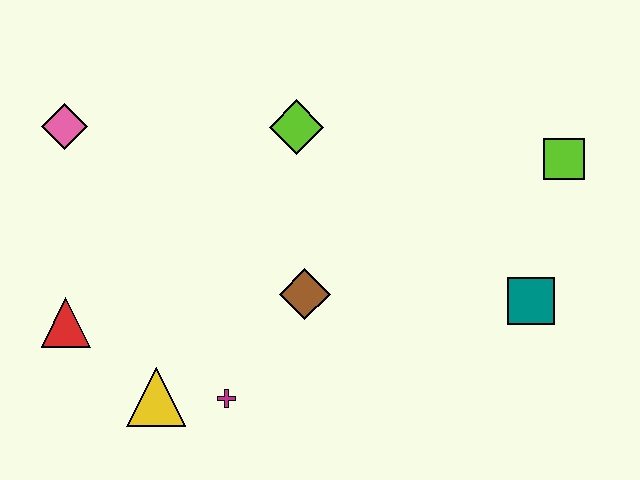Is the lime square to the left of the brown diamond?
No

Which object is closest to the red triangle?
The yellow triangle is closest to the red triangle.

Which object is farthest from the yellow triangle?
The lime square is farthest from the yellow triangle.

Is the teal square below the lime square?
Yes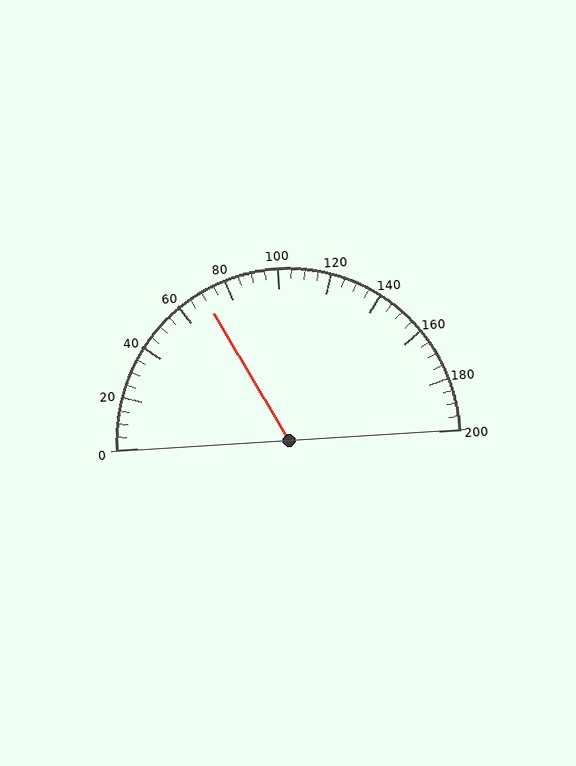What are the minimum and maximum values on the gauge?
The gauge ranges from 0 to 200.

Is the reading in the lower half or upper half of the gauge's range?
The reading is in the lower half of the range (0 to 200).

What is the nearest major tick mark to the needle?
The nearest major tick mark is 80.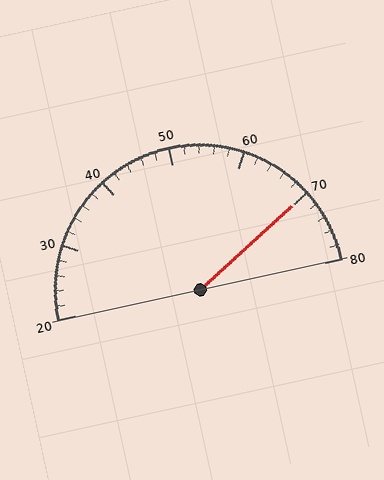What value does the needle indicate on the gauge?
The needle indicates approximately 70.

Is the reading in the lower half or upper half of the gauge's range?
The reading is in the upper half of the range (20 to 80).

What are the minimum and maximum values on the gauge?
The gauge ranges from 20 to 80.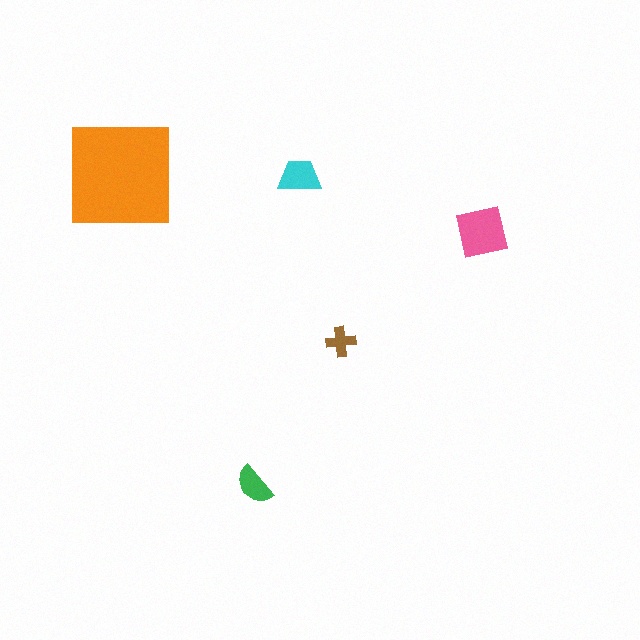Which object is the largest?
The orange square.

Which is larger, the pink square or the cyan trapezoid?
The pink square.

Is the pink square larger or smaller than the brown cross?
Larger.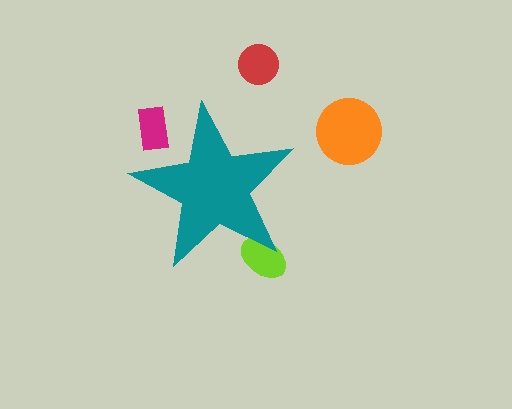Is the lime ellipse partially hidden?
Yes, the lime ellipse is partially hidden behind the teal star.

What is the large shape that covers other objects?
A teal star.